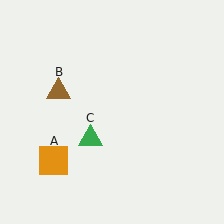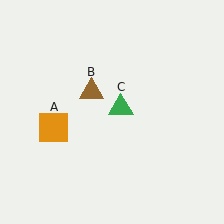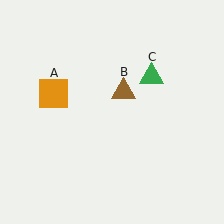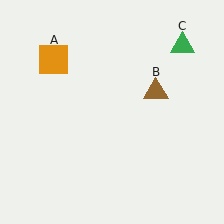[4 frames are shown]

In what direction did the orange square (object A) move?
The orange square (object A) moved up.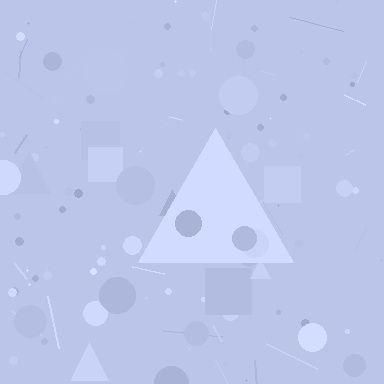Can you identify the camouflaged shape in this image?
The camouflaged shape is a triangle.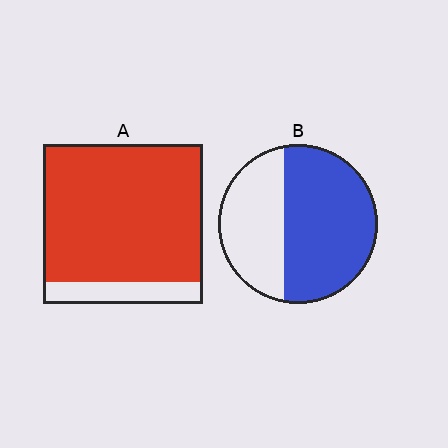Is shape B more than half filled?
Yes.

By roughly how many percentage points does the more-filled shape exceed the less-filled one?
By roughly 25 percentage points (A over B).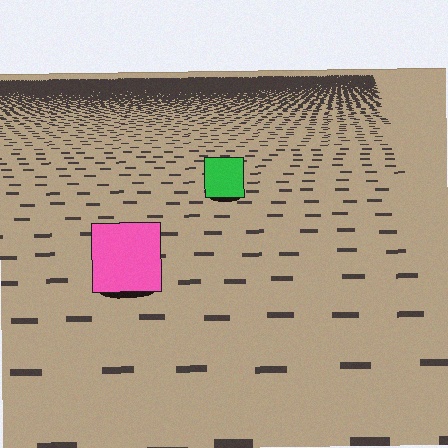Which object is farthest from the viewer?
The green square is farthest from the viewer. It appears smaller and the ground texture around it is denser.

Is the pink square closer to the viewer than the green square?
Yes. The pink square is closer — you can tell from the texture gradient: the ground texture is coarser near it.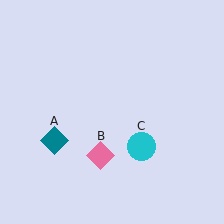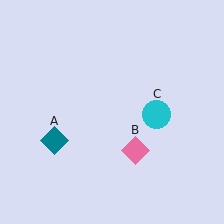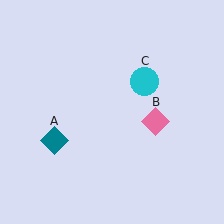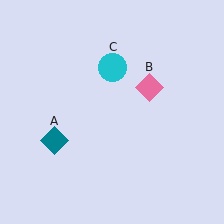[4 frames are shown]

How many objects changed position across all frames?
2 objects changed position: pink diamond (object B), cyan circle (object C).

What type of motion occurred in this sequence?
The pink diamond (object B), cyan circle (object C) rotated counterclockwise around the center of the scene.